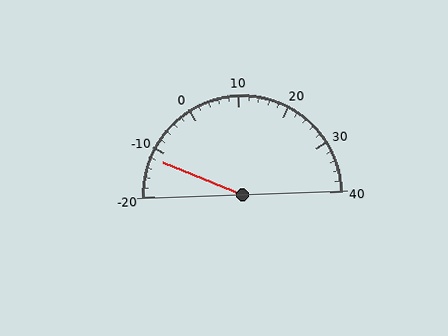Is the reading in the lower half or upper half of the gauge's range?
The reading is in the lower half of the range (-20 to 40).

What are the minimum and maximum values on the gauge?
The gauge ranges from -20 to 40.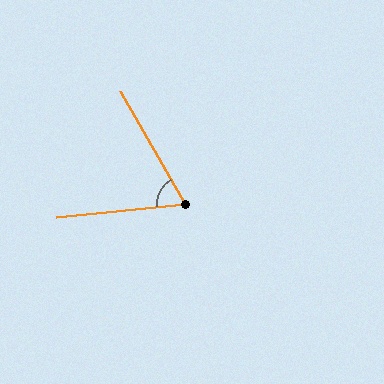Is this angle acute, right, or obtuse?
It is acute.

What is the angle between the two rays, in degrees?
Approximately 65 degrees.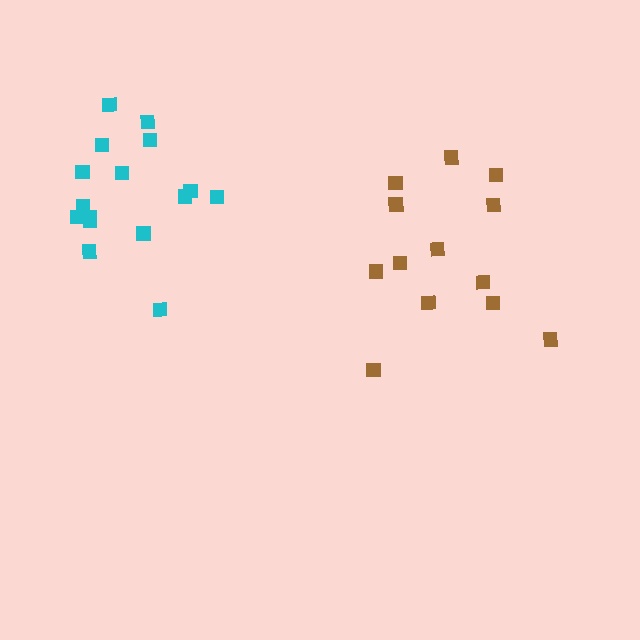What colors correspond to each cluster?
The clusters are colored: brown, cyan.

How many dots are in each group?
Group 1: 13 dots, Group 2: 16 dots (29 total).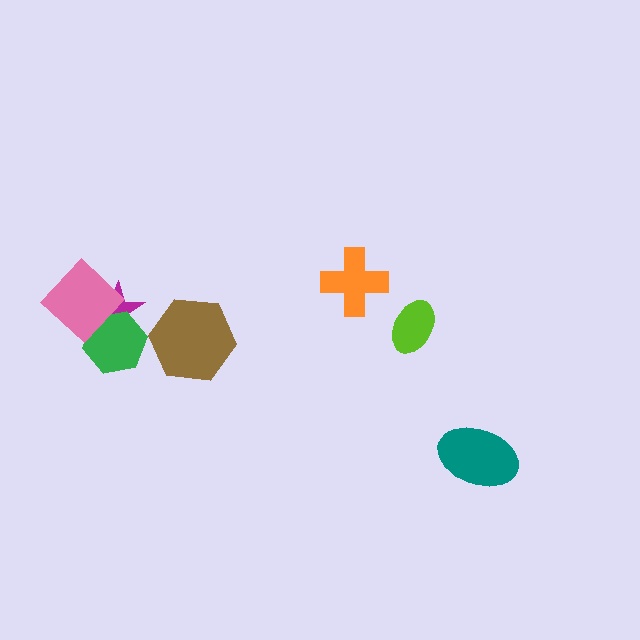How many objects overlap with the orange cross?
0 objects overlap with the orange cross.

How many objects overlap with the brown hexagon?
0 objects overlap with the brown hexagon.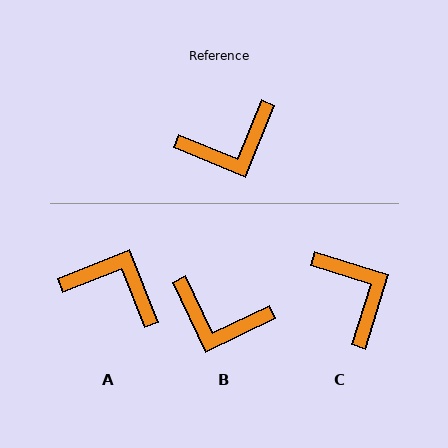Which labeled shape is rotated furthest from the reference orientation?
A, about 134 degrees away.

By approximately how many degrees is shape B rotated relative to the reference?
Approximately 42 degrees clockwise.